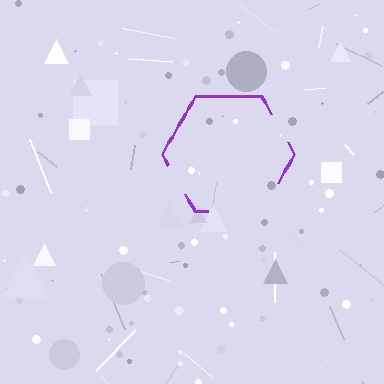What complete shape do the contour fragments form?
The contour fragments form a hexagon.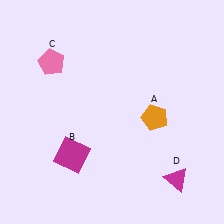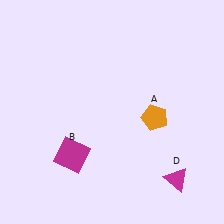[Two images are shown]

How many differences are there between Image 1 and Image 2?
There is 1 difference between the two images.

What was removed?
The pink pentagon (C) was removed in Image 2.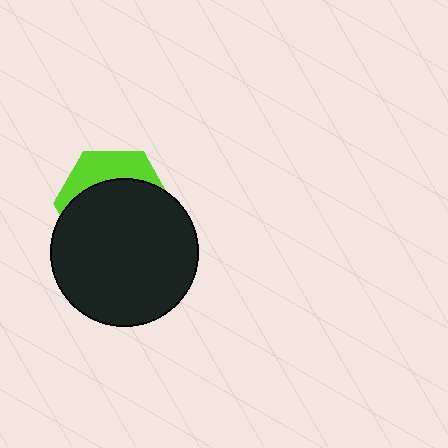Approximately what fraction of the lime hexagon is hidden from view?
Roughly 69% of the lime hexagon is hidden behind the black circle.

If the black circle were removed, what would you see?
You would see the complete lime hexagon.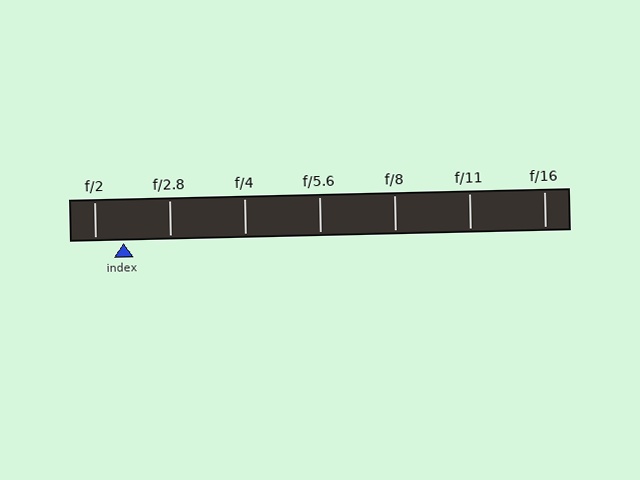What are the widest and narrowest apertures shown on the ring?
The widest aperture shown is f/2 and the narrowest is f/16.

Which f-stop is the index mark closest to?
The index mark is closest to f/2.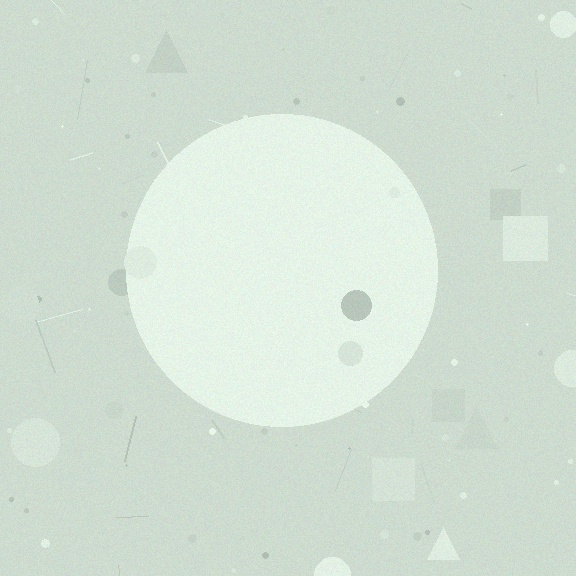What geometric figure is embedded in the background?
A circle is embedded in the background.